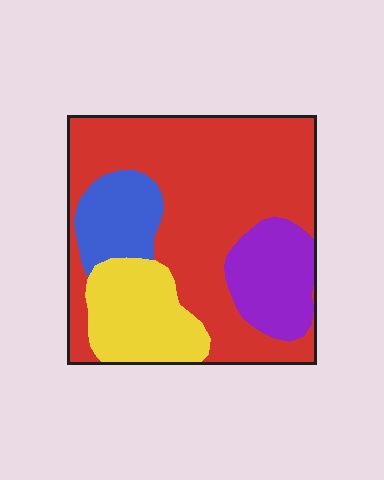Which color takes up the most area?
Red, at roughly 60%.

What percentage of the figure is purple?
Purple takes up about one eighth (1/8) of the figure.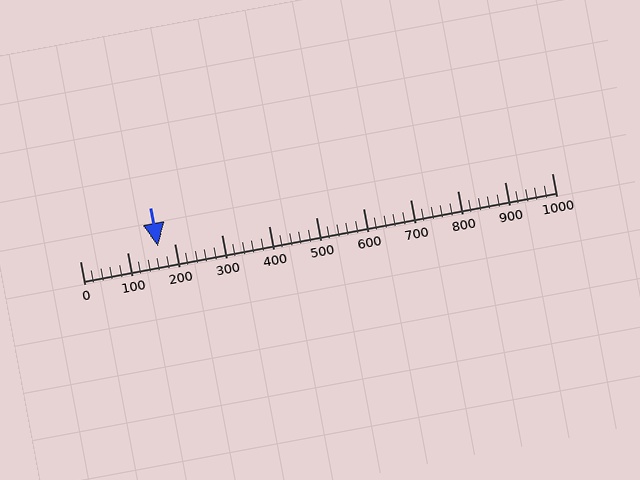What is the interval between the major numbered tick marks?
The major tick marks are spaced 100 units apart.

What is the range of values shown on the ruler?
The ruler shows values from 0 to 1000.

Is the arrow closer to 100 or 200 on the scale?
The arrow is closer to 200.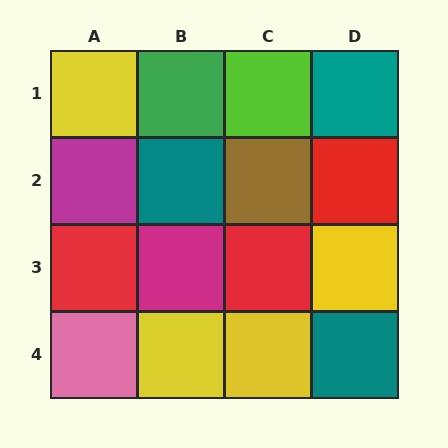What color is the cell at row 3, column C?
Red.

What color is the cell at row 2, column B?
Teal.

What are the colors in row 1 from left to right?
Yellow, green, lime, teal.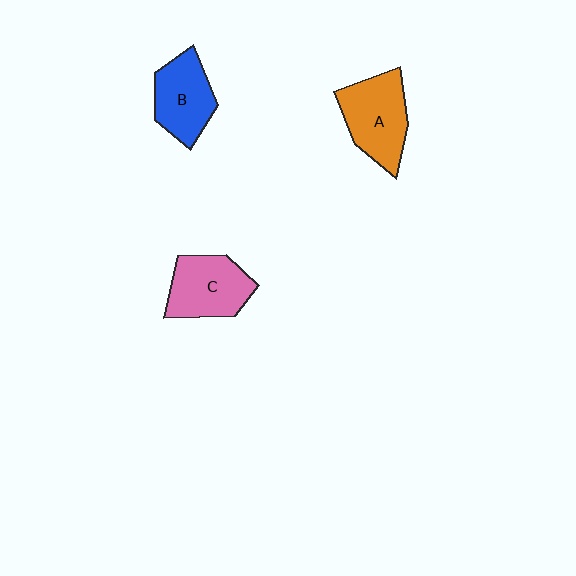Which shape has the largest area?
Shape A (orange).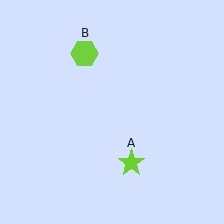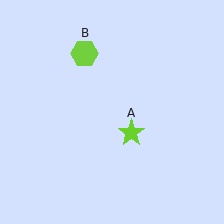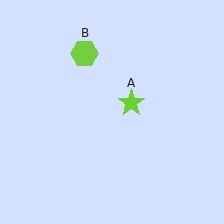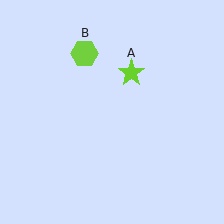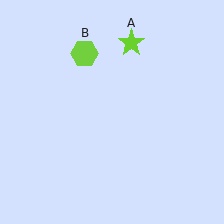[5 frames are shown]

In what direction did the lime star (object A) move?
The lime star (object A) moved up.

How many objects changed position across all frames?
1 object changed position: lime star (object A).